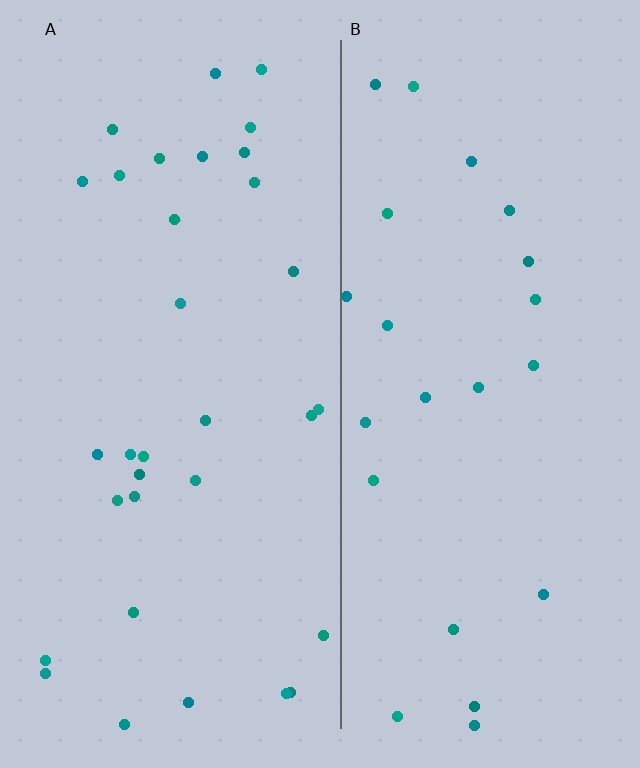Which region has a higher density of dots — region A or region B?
A (the left).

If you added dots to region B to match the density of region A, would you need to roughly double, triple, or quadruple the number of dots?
Approximately double.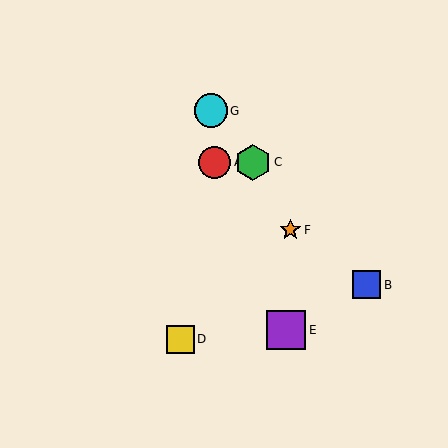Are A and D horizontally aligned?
No, A is at y≈162 and D is at y≈339.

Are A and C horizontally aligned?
Yes, both are at y≈162.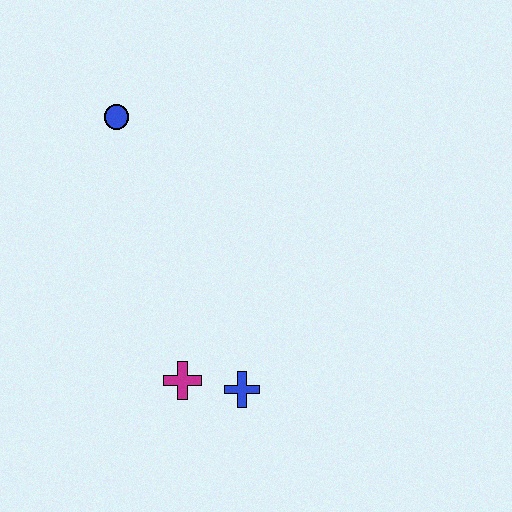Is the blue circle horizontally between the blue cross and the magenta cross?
No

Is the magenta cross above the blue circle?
No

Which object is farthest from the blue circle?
The blue cross is farthest from the blue circle.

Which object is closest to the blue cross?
The magenta cross is closest to the blue cross.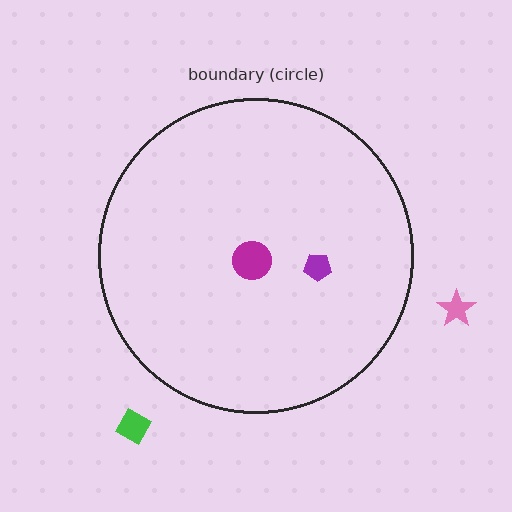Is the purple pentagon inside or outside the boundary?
Inside.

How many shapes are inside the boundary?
2 inside, 2 outside.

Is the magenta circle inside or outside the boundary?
Inside.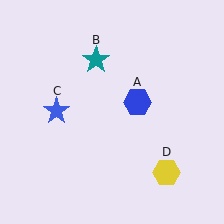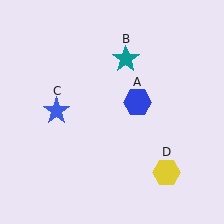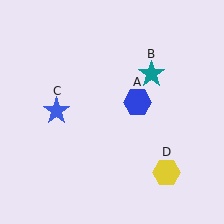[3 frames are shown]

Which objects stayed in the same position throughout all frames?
Blue hexagon (object A) and blue star (object C) and yellow hexagon (object D) remained stationary.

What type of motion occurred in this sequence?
The teal star (object B) rotated clockwise around the center of the scene.